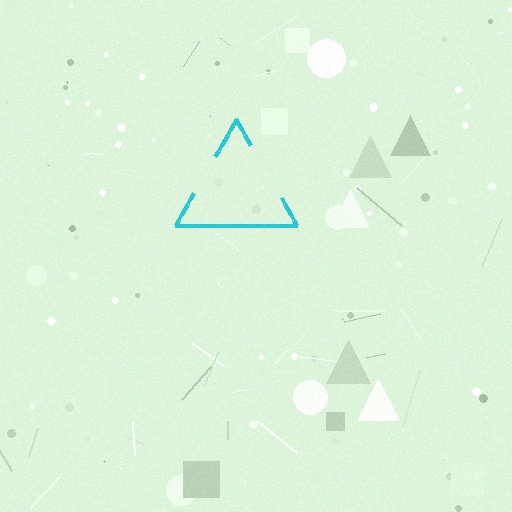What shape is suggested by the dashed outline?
The dashed outline suggests a triangle.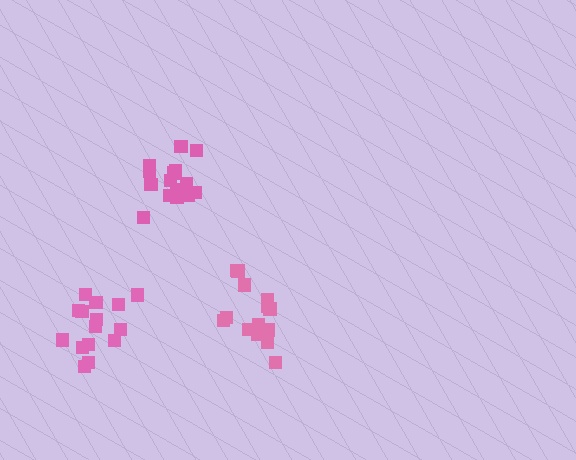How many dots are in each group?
Group 1: 16 dots, Group 2: 15 dots, Group 3: 14 dots (45 total).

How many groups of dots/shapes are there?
There are 3 groups.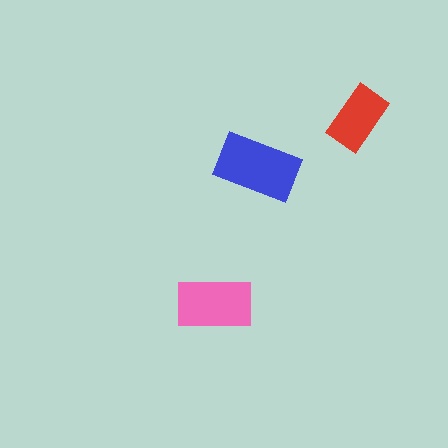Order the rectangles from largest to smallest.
the blue one, the pink one, the red one.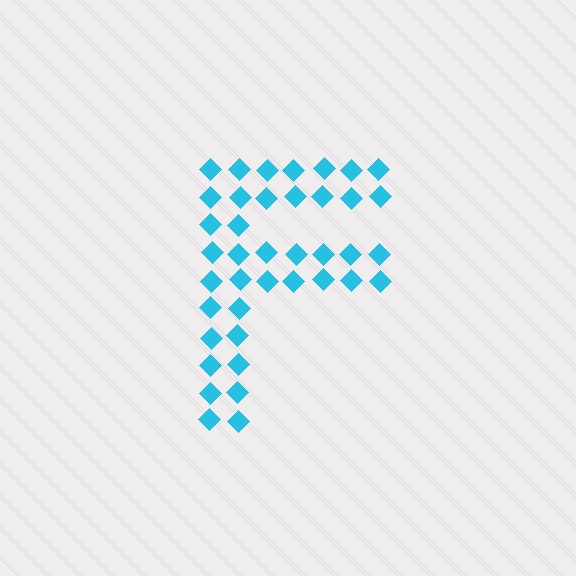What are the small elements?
The small elements are diamonds.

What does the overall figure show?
The overall figure shows the letter F.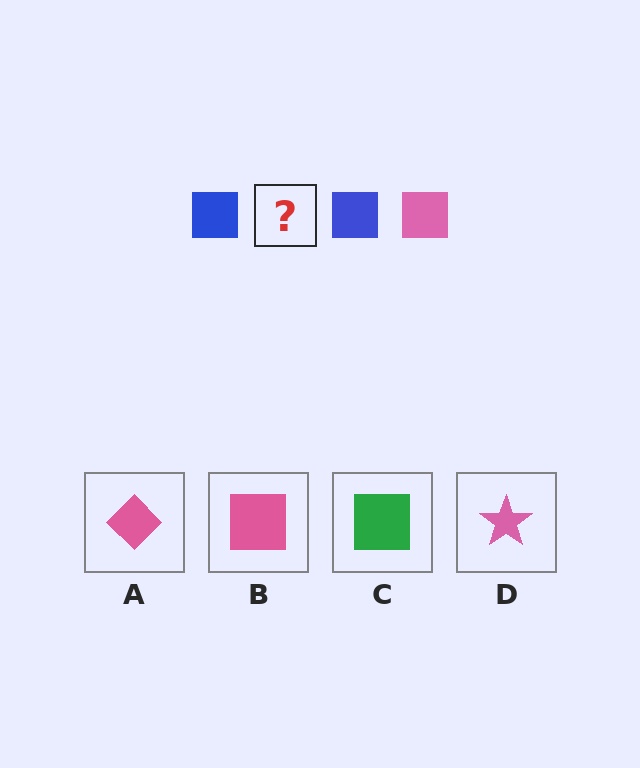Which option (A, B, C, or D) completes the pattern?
B.